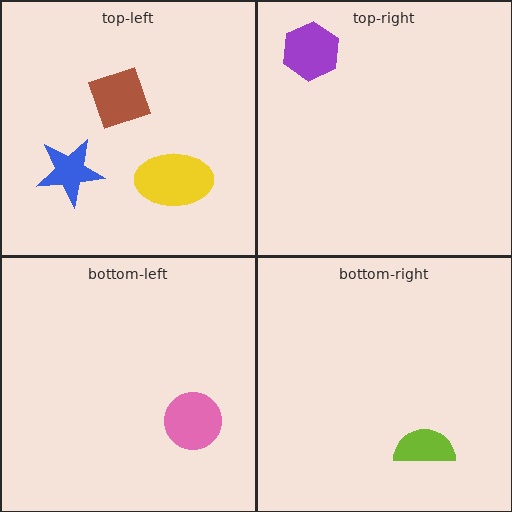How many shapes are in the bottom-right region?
1.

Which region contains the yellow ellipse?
The top-left region.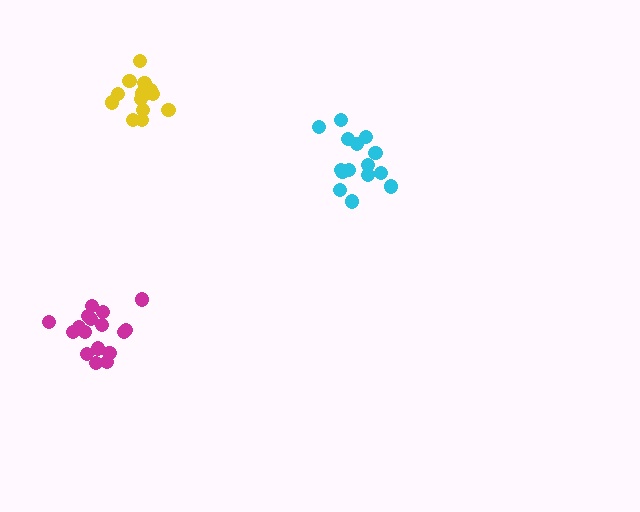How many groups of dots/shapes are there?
There are 3 groups.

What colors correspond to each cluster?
The clusters are colored: magenta, yellow, cyan.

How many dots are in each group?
Group 1: 17 dots, Group 2: 14 dots, Group 3: 15 dots (46 total).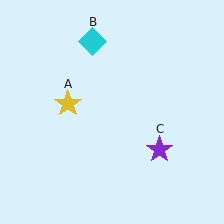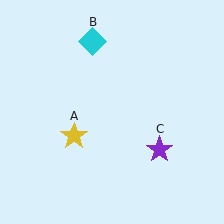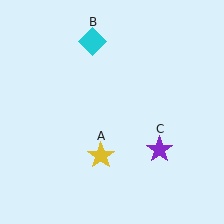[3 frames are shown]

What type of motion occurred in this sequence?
The yellow star (object A) rotated counterclockwise around the center of the scene.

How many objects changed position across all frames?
1 object changed position: yellow star (object A).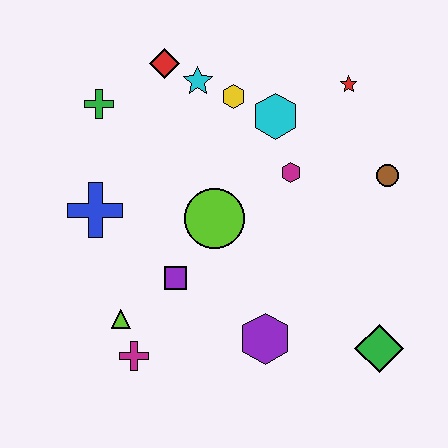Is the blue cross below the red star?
Yes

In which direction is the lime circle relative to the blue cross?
The lime circle is to the right of the blue cross.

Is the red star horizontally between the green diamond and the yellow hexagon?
Yes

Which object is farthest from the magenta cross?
The red star is farthest from the magenta cross.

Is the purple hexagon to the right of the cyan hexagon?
No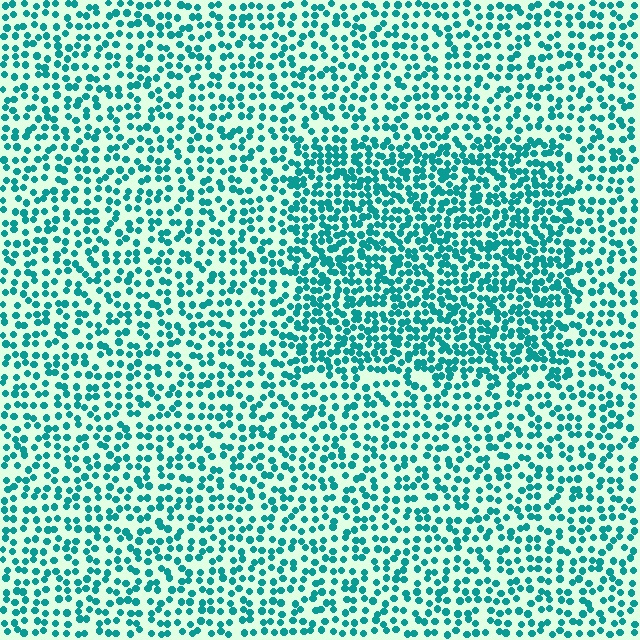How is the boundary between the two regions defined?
The boundary is defined by a change in element density (approximately 1.7x ratio). All elements are the same color, size, and shape.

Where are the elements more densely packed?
The elements are more densely packed inside the rectangle boundary.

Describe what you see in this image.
The image contains small teal elements arranged at two different densities. A rectangle-shaped region is visible where the elements are more densely packed than the surrounding area.